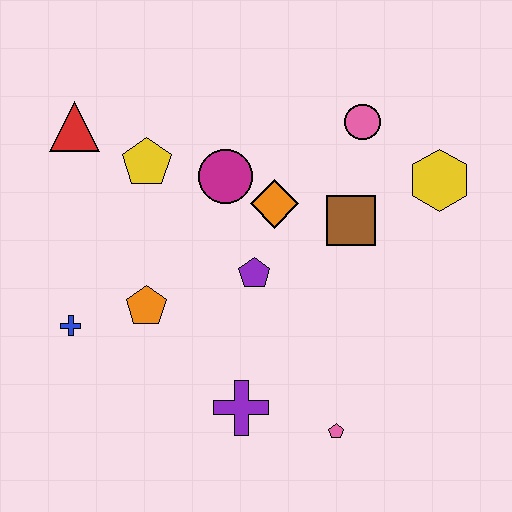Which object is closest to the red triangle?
The yellow pentagon is closest to the red triangle.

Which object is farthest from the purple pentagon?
The red triangle is farthest from the purple pentagon.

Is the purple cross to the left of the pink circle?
Yes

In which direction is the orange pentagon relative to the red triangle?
The orange pentagon is below the red triangle.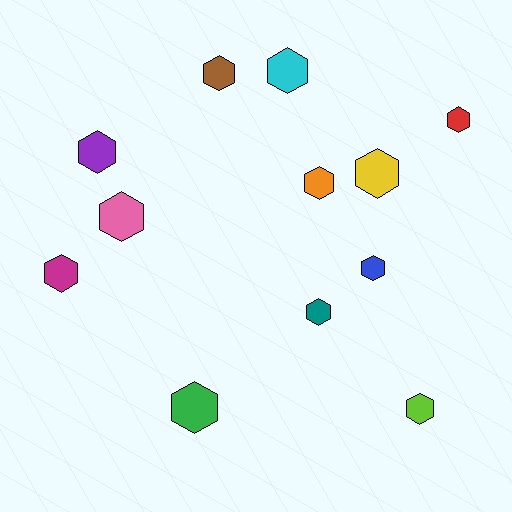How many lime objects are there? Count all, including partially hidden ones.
There is 1 lime object.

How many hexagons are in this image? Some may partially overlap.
There are 12 hexagons.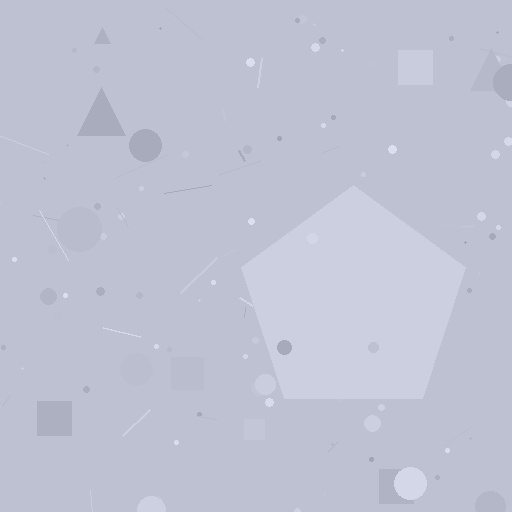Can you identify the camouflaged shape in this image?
The camouflaged shape is a pentagon.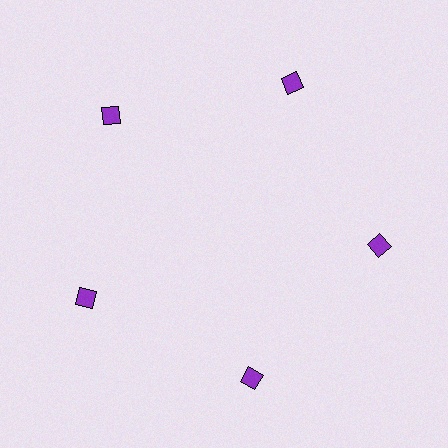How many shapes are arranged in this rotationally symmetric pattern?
There are 5 shapes, arranged in 5 groups of 1.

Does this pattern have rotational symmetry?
Yes, this pattern has 5-fold rotational symmetry. It looks the same after rotating 72 degrees around the center.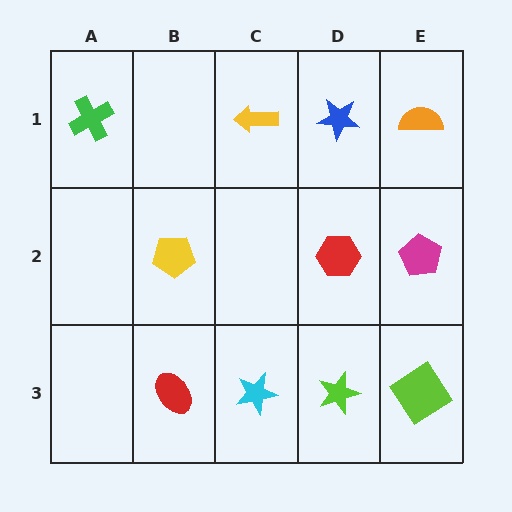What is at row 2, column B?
A yellow pentagon.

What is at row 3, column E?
A lime diamond.